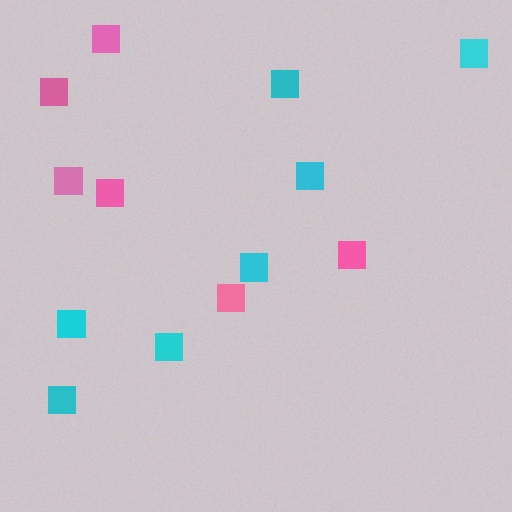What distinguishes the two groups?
There are 2 groups: one group of cyan squares (7) and one group of pink squares (6).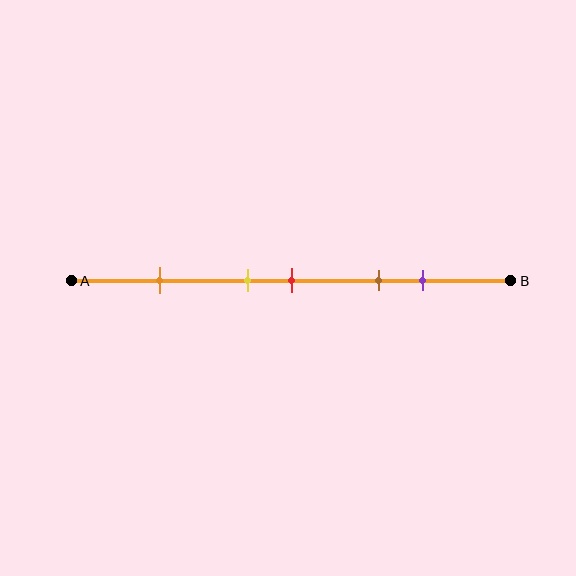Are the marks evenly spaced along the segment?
No, the marks are not evenly spaced.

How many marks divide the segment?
There are 5 marks dividing the segment.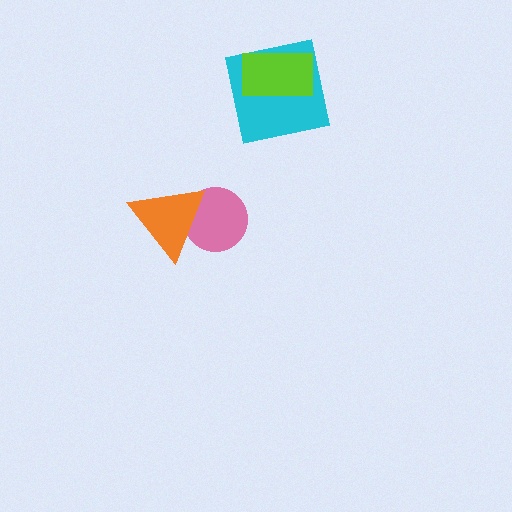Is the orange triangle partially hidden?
No, no other shape covers it.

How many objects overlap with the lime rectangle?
1 object overlaps with the lime rectangle.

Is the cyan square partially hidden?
Yes, it is partially covered by another shape.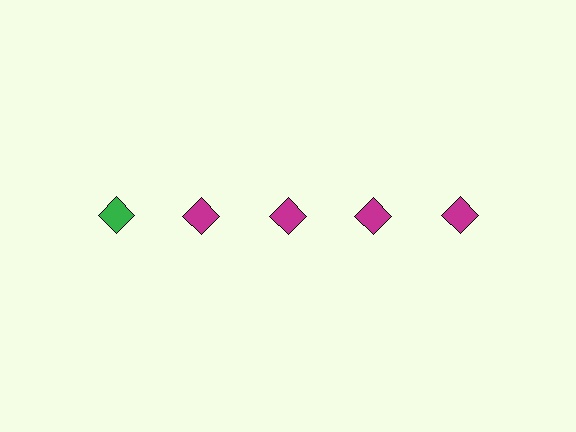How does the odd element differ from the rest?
It has a different color: green instead of magenta.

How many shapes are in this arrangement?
There are 5 shapes arranged in a grid pattern.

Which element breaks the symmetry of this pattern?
The green diamond in the top row, leftmost column breaks the symmetry. All other shapes are magenta diamonds.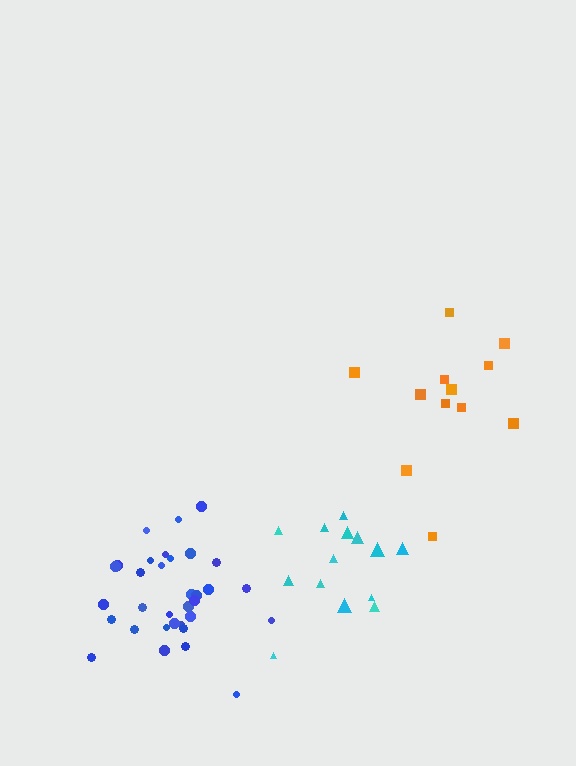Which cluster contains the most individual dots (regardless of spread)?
Blue (34).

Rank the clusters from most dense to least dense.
blue, cyan, orange.